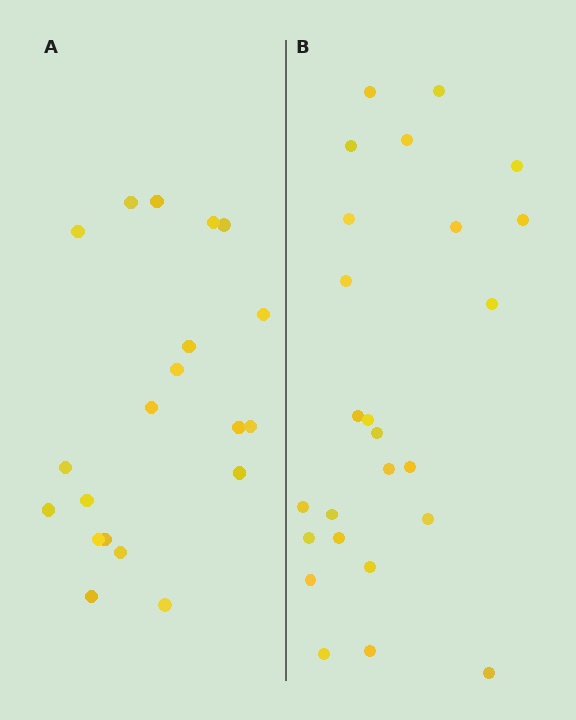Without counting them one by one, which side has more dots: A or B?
Region B (the right region) has more dots.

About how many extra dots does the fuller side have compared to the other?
Region B has about 5 more dots than region A.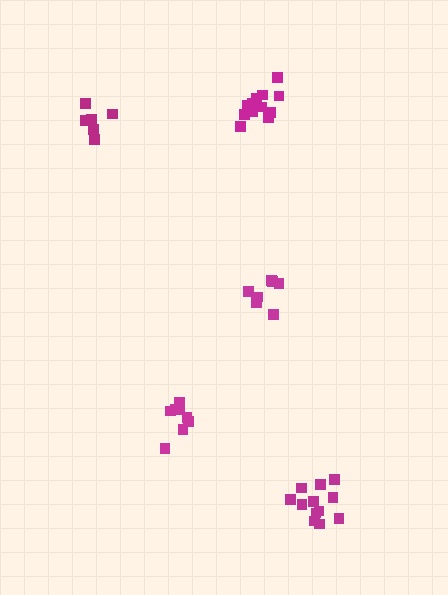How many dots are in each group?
Group 1: 7 dots, Group 2: 12 dots, Group 3: 12 dots, Group 4: 8 dots, Group 5: 6 dots (45 total).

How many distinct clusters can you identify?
There are 5 distinct clusters.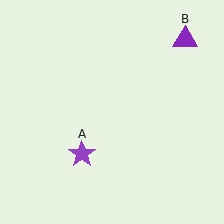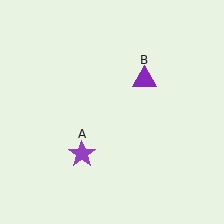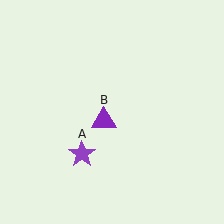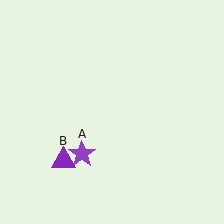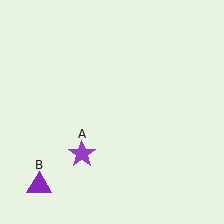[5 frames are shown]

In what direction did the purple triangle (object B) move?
The purple triangle (object B) moved down and to the left.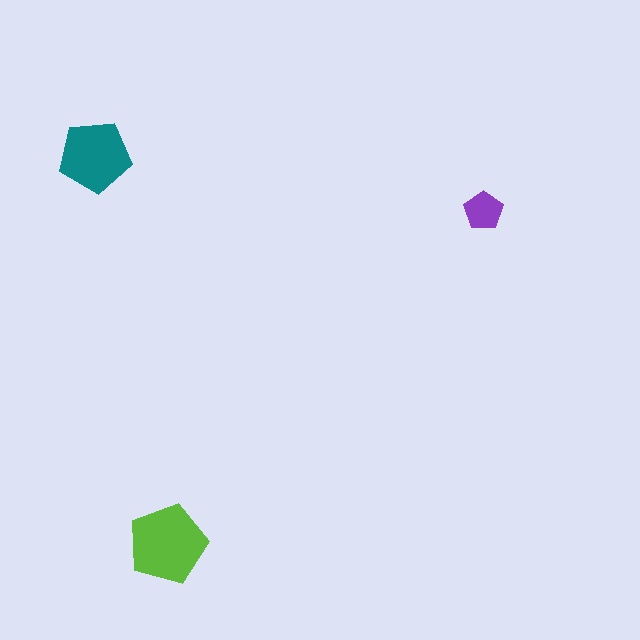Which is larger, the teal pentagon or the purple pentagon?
The teal one.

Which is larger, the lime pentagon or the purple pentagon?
The lime one.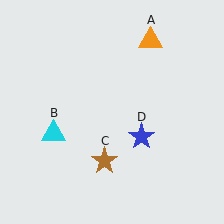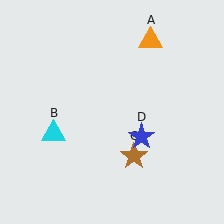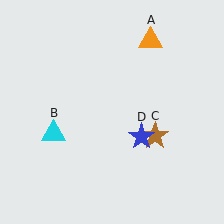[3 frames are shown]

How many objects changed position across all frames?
1 object changed position: brown star (object C).